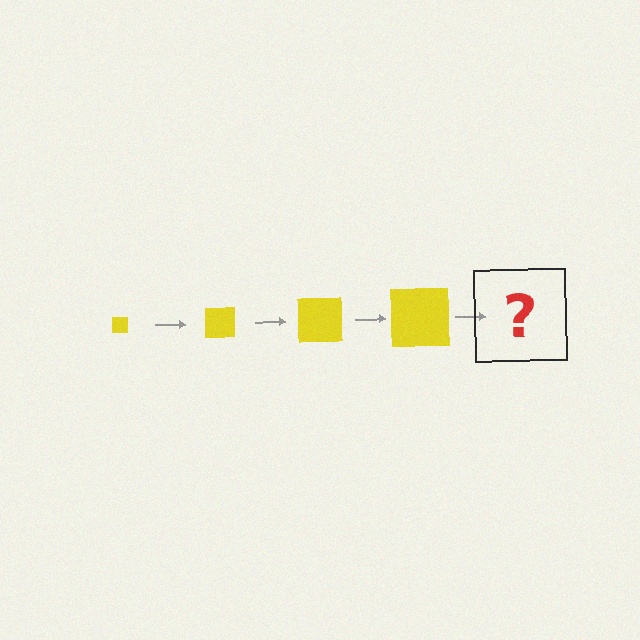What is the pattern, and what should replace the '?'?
The pattern is that the square gets progressively larger each step. The '?' should be a yellow square, larger than the previous one.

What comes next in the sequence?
The next element should be a yellow square, larger than the previous one.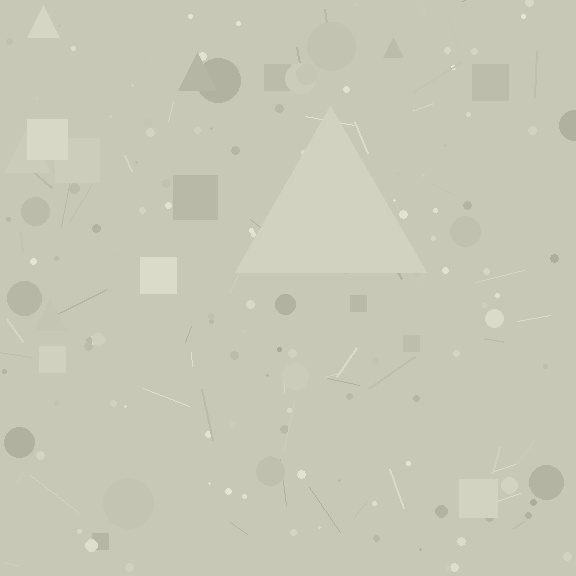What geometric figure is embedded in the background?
A triangle is embedded in the background.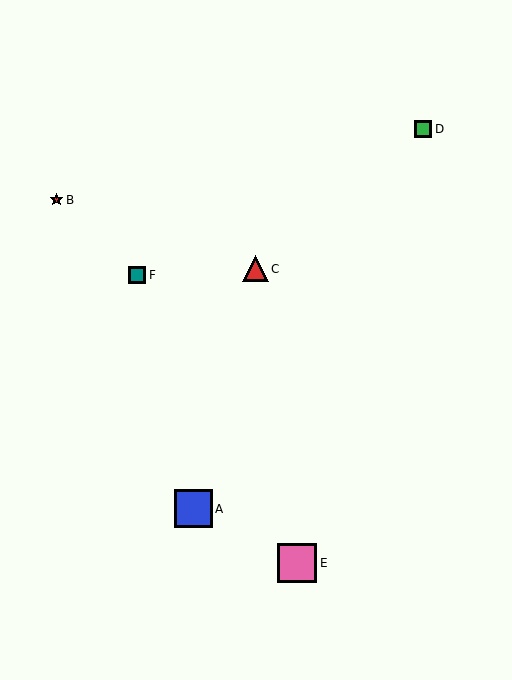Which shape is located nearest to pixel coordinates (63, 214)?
The red star (labeled B) at (57, 200) is nearest to that location.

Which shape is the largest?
The pink square (labeled E) is the largest.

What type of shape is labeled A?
Shape A is a blue square.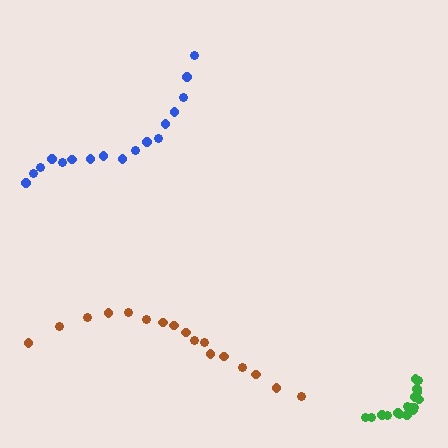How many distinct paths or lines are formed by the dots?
There are 3 distinct paths.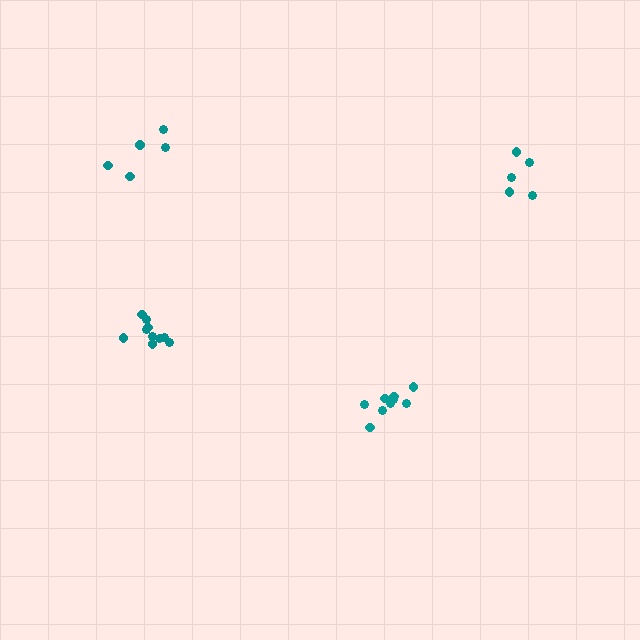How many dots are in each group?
Group 1: 5 dots, Group 2: 5 dots, Group 3: 10 dots, Group 4: 9 dots (29 total).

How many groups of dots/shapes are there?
There are 4 groups.